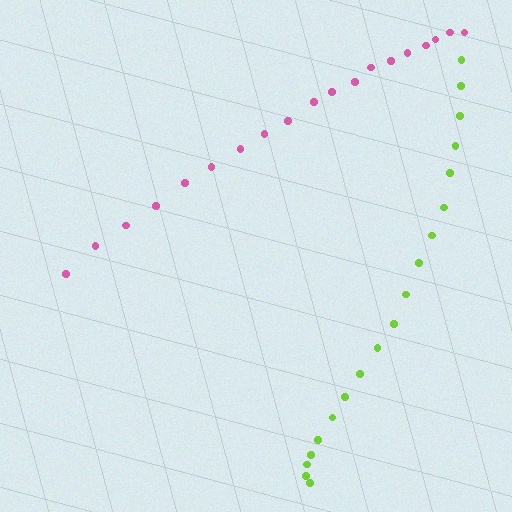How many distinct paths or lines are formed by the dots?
There are 2 distinct paths.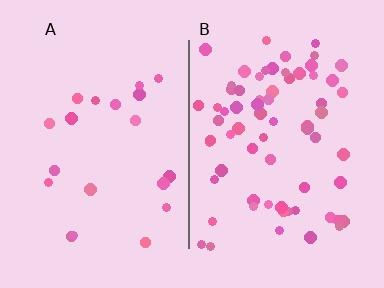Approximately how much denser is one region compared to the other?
Approximately 3.4× — region B over region A.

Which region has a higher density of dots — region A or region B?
B (the right).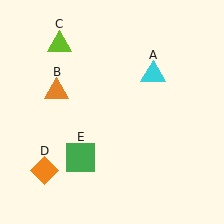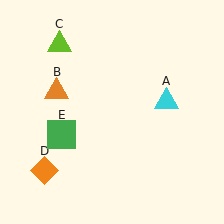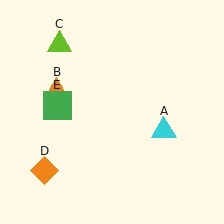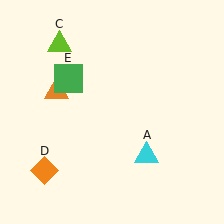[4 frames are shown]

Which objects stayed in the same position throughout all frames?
Orange triangle (object B) and lime triangle (object C) and orange diamond (object D) remained stationary.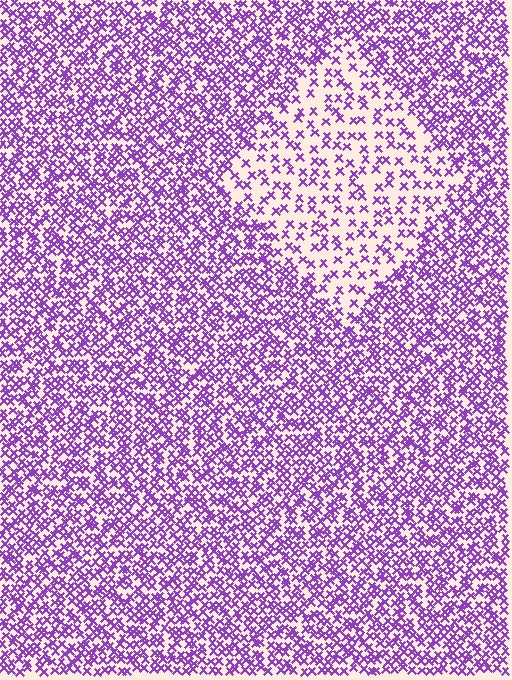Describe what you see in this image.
The image contains small purple elements arranged at two different densities. A diamond-shaped region is visible where the elements are less densely packed than the surrounding area.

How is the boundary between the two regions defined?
The boundary is defined by a change in element density (approximately 2.3x ratio). All elements are the same color, size, and shape.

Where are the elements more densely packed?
The elements are more densely packed outside the diamond boundary.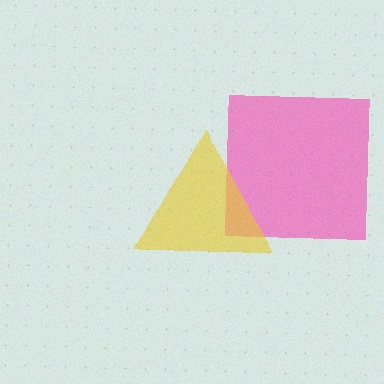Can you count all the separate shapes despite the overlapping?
Yes, there are 2 separate shapes.